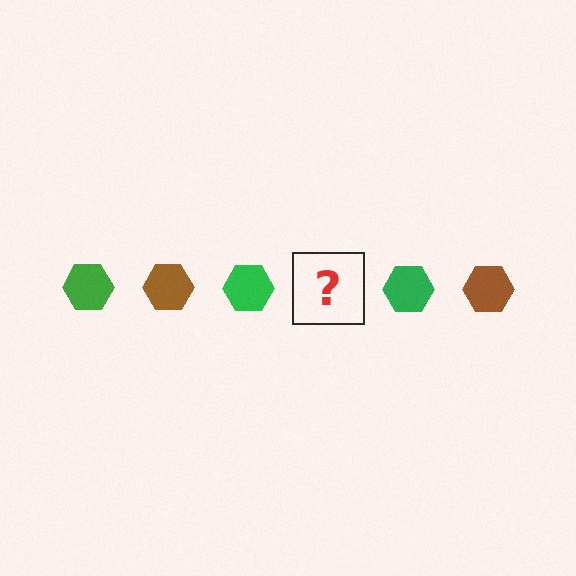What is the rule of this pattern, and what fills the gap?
The rule is that the pattern cycles through green, brown hexagons. The gap should be filled with a brown hexagon.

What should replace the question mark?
The question mark should be replaced with a brown hexagon.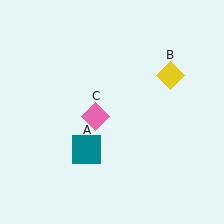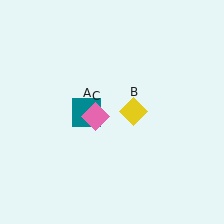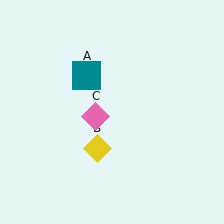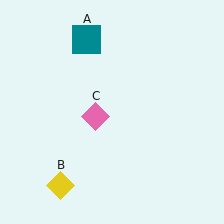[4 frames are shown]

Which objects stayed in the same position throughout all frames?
Pink diamond (object C) remained stationary.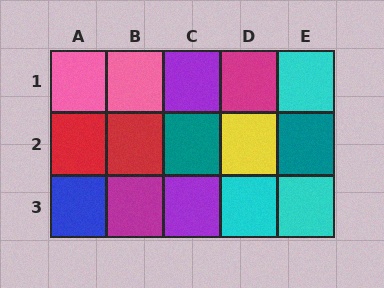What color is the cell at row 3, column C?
Purple.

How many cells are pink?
2 cells are pink.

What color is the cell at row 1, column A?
Pink.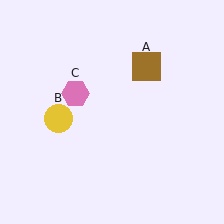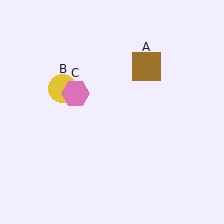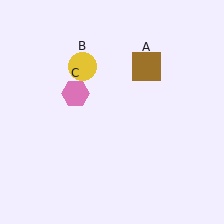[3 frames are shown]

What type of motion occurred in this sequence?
The yellow circle (object B) rotated clockwise around the center of the scene.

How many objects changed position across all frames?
1 object changed position: yellow circle (object B).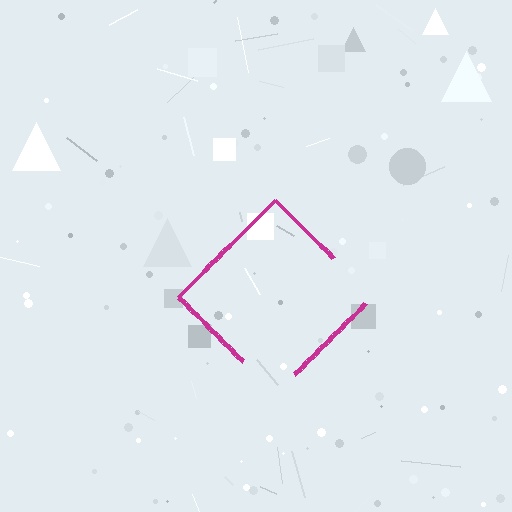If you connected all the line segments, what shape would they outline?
They would outline a diamond.